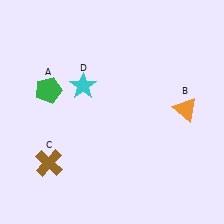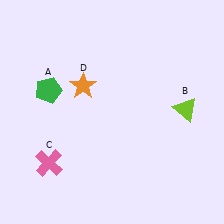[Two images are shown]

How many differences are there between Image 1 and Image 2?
There are 3 differences between the two images.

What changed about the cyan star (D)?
In Image 1, D is cyan. In Image 2, it changed to orange.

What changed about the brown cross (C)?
In Image 1, C is brown. In Image 2, it changed to pink.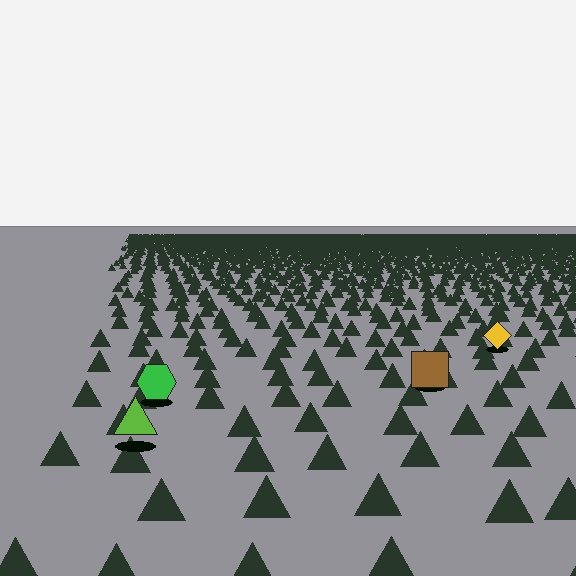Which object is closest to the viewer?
The lime triangle is closest. The texture marks near it are larger and more spread out.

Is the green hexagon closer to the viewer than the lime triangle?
No. The lime triangle is closer — you can tell from the texture gradient: the ground texture is coarser near it.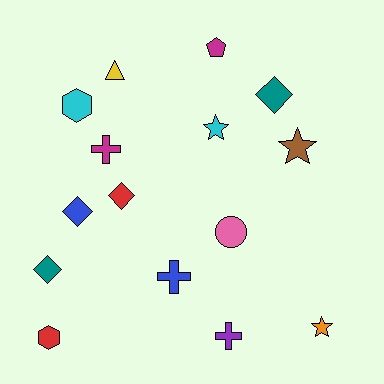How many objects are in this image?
There are 15 objects.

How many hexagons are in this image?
There are 2 hexagons.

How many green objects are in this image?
There are no green objects.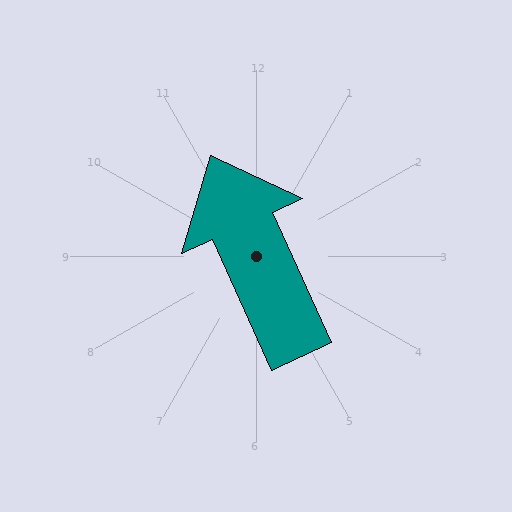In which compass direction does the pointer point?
Northwest.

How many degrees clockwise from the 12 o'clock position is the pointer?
Approximately 336 degrees.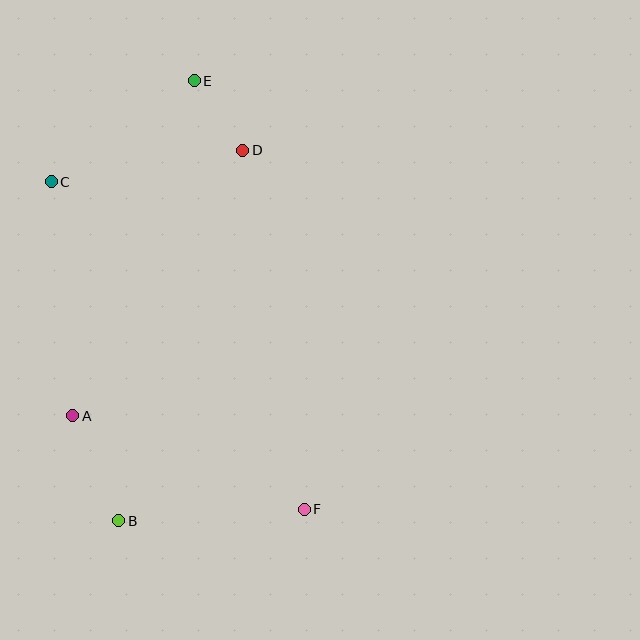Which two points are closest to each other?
Points D and E are closest to each other.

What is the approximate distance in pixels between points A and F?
The distance between A and F is approximately 249 pixels.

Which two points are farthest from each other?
Points B and E are farthest from each other.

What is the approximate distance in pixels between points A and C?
The distance between A and C is approximately 235 pixels.